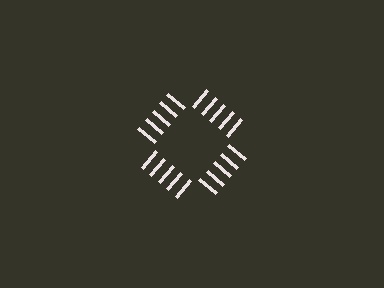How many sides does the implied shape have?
4 sides — the line-ends trace a square.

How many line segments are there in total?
20 — 5 along each of the 4 edges.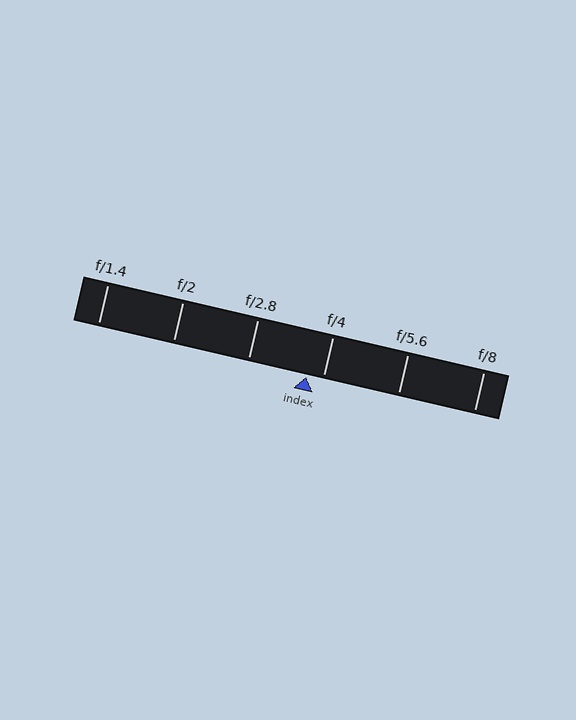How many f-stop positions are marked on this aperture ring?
There are 6 f-stop positions marked.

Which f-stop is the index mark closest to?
The index mark is closest to f/4.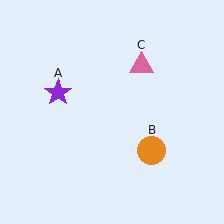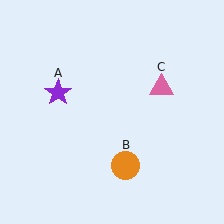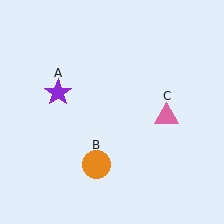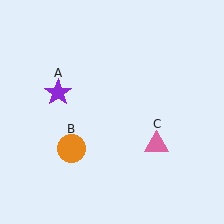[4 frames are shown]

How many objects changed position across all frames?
2 objects changed position: orange circle (object B), pink triangle (object C).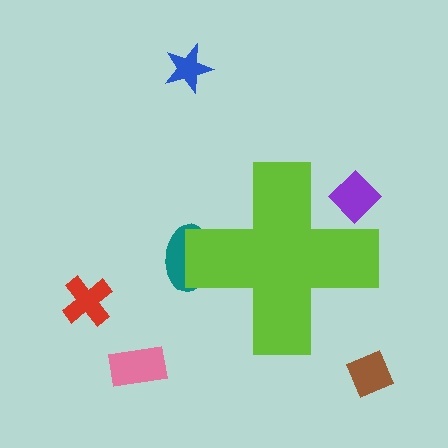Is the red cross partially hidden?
No, the red cross is fully visible.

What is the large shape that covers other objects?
A lime cross.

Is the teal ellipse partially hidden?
Yes, the teal ellipse is partially hidden behind the lime cross.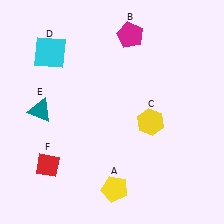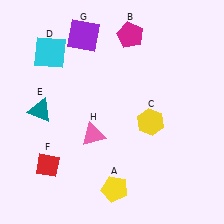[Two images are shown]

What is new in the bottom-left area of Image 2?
A pink triangle (H) was added in the bottom-left area of Image 2.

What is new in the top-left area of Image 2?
A purple square (G) was added in the top-left area of Image 2.